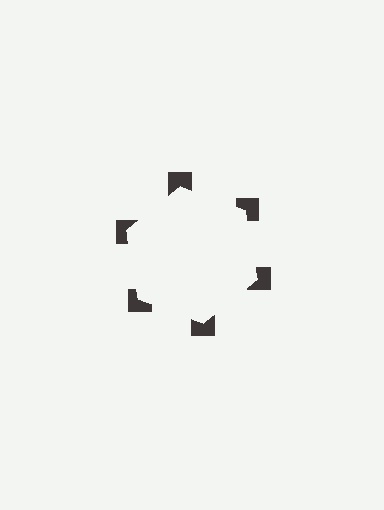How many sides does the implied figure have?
6 sides.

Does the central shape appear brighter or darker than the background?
It typically appears slightly brighter than the background, even though no actual brightness change is drawn.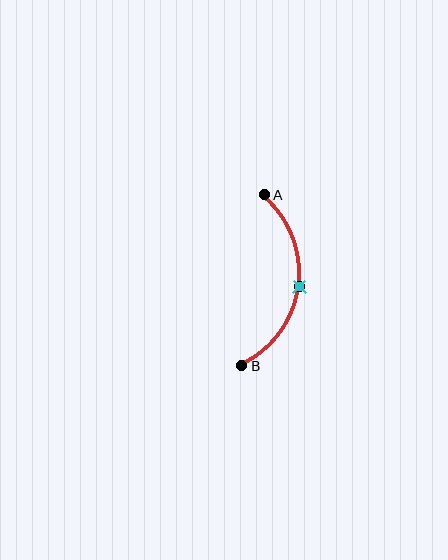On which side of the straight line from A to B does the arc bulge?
The arc bulges to the right of the straight line connecting A and B.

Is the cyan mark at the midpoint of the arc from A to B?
Yes. The cyan mark lies on the arc at equal arc-length from both A and B — it is the arc midpoint.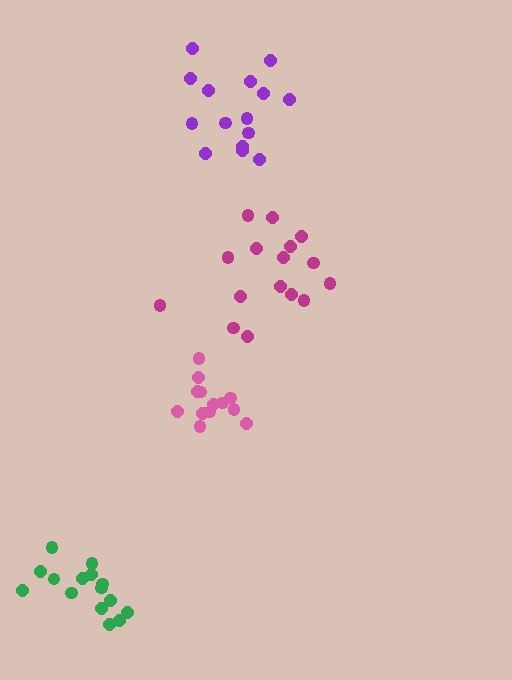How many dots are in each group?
Group 1: 16 dots, Group 2: 15 dots, Group 3: 15 dots, Group 4: 13 dots (59 total).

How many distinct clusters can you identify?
There are 4 distinct clusters.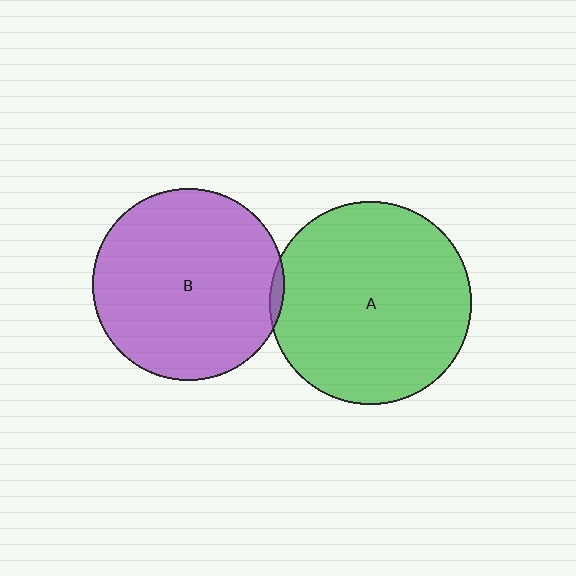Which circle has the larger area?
Circle A (green).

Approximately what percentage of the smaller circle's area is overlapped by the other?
Approximately 5%.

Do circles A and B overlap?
Yes.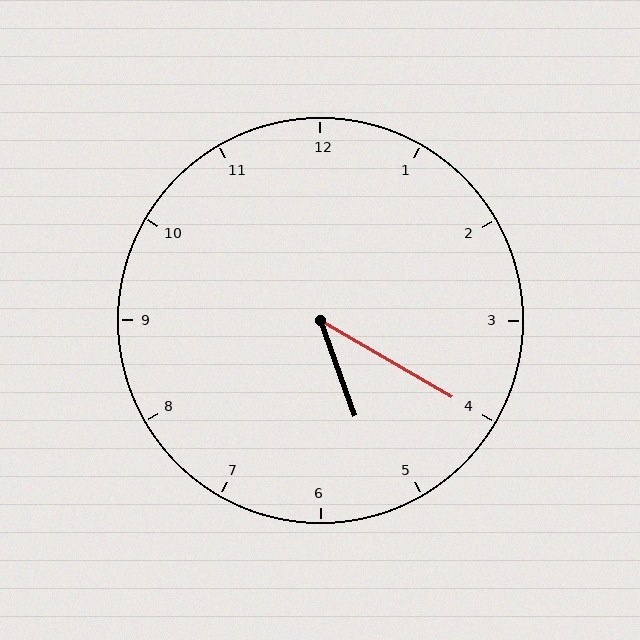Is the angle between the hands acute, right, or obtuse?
It is acute.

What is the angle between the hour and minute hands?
Approximately 40 degrees.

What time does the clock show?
5:20.